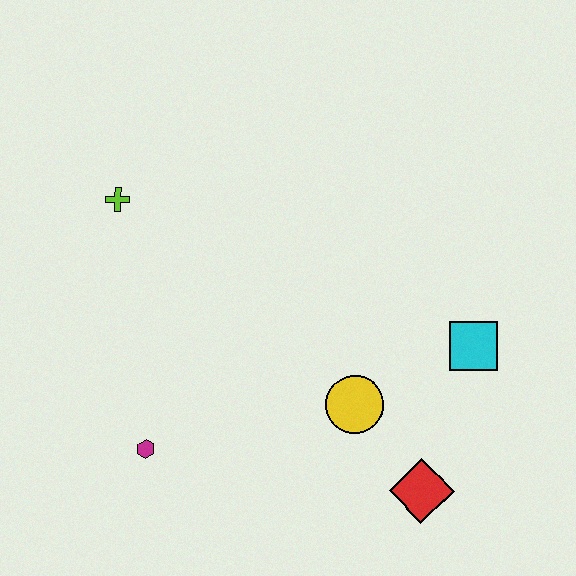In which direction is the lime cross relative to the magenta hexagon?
The lime cross is above the magenta hexagon.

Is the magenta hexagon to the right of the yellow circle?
No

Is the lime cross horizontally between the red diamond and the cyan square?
No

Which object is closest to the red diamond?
The yellow circle is closest to the red diamond.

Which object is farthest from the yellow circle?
The lime cross is farthest from the yellow circle.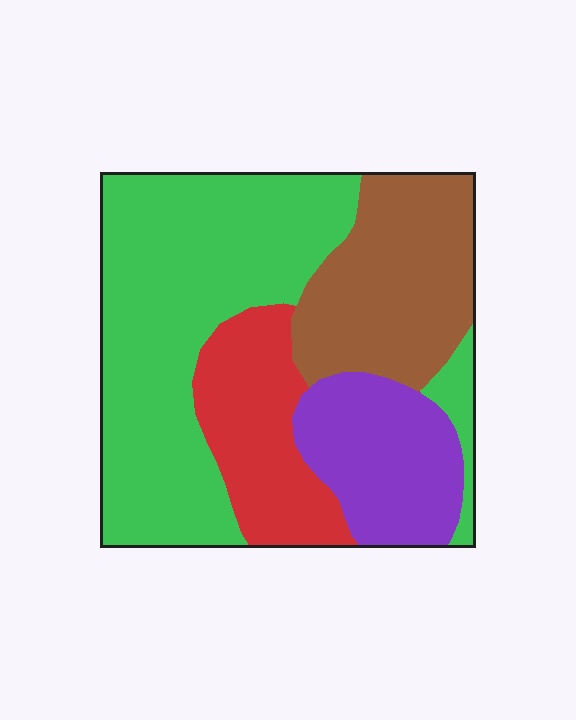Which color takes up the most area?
Green, at roughly 45%.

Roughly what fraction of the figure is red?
Red covers roughly 15% of the figure.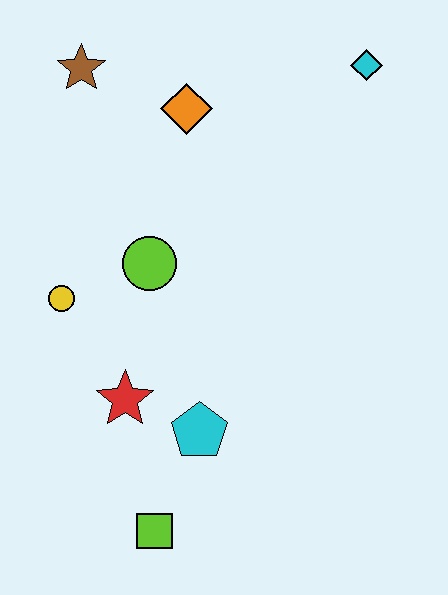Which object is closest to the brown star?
The orange diamond is closest to the brown star.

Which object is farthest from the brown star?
The lime square is farthest from the brown star.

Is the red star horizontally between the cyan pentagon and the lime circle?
No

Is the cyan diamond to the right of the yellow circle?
Yes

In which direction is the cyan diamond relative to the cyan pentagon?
The cyan diamond is above the cyan pentagon.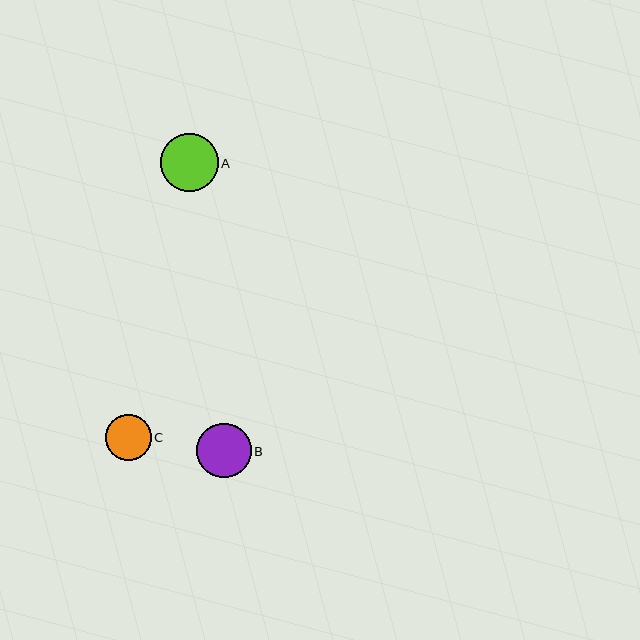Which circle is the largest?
Circle A is the largest with a size of approximately 57 pixels.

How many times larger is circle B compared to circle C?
Circle B is approximately 1.2 times the size of circle C.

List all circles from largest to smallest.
From largest to smallest: A, B, C.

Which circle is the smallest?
Circle C is the smallest with a size of approximately 46 pixels.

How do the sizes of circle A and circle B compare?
Circle A and circle B are approximately the same size.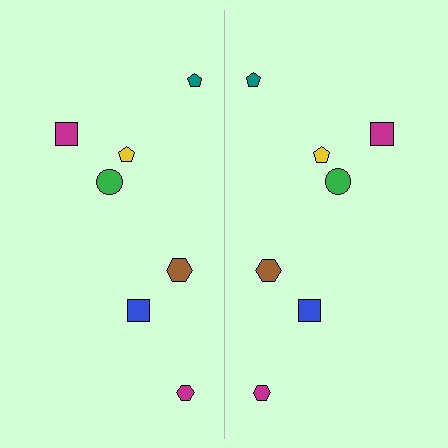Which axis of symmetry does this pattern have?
The pattern has a vertical axis of symmetry running through the center of the image.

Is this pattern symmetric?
Yes, this pattern has bilateral (reflection) symmetry.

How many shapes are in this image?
There are 14 shapes in this image.